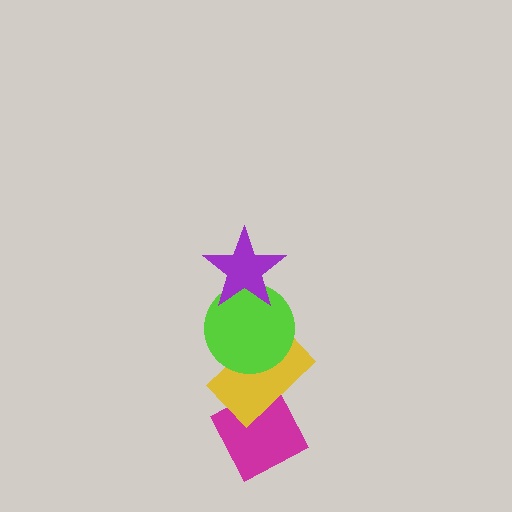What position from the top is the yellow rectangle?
The yellow rectangle is 3rd from the top.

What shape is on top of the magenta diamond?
The yellow rectangle is on top of the magenta diamond.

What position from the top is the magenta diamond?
The magenta diamond is 4th from the top.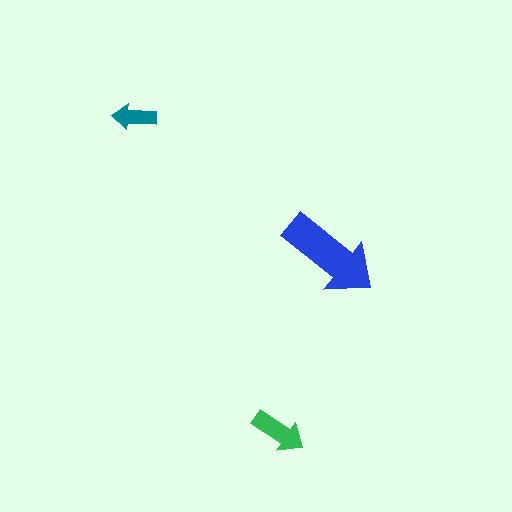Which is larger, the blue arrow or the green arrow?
The blue one.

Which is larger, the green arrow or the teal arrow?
The green one.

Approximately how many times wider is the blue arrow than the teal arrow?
About 2.5 times wider.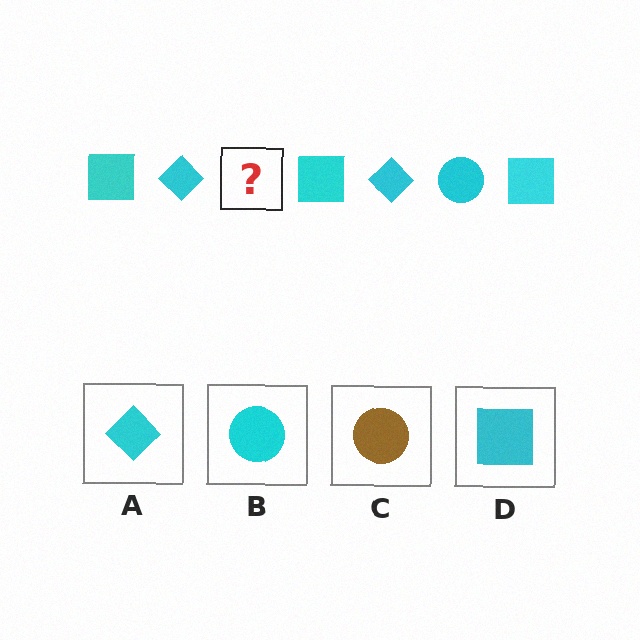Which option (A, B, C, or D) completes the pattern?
B.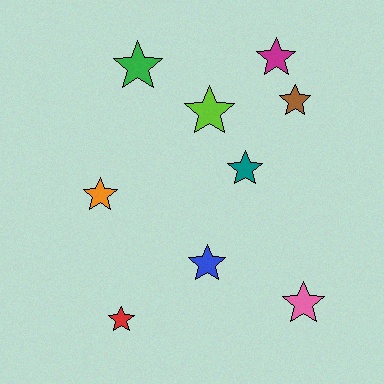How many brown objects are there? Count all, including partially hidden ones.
There is 1 brown object.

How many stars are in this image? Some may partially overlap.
There are 9 stars.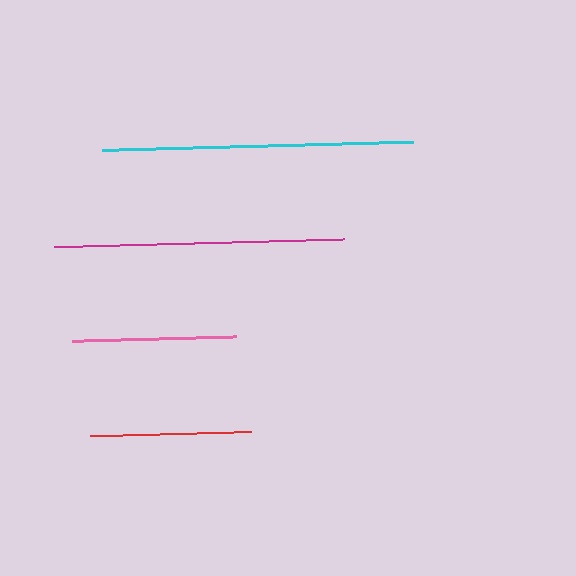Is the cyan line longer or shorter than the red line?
The cyan line is longer than the red line.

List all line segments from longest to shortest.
From longest to shortest: cyan, magenta, pink, red.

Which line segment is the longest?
The cyan line is the longest at approximately 311 pixels.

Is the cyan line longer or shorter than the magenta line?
The cyan line is longer than the magenta line.